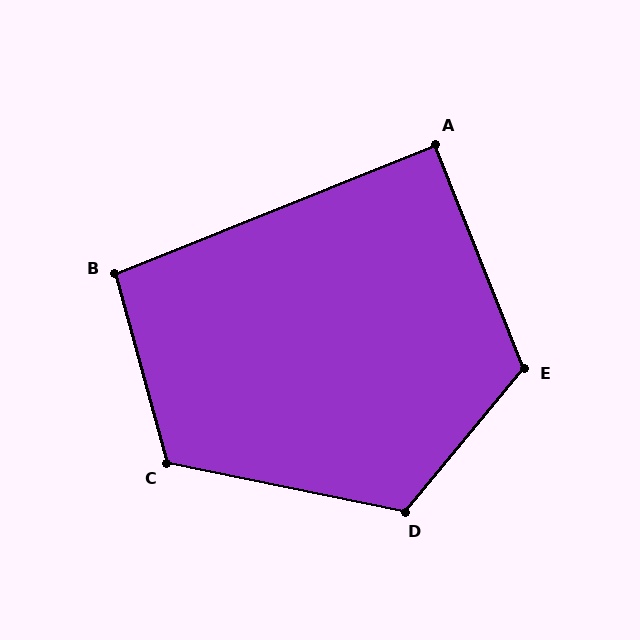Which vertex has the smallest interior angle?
A, at approximately 90 degrees.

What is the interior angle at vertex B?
Approximately 97 degrees (obtuse).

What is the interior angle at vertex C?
Approximately 117 degrees (obtuse).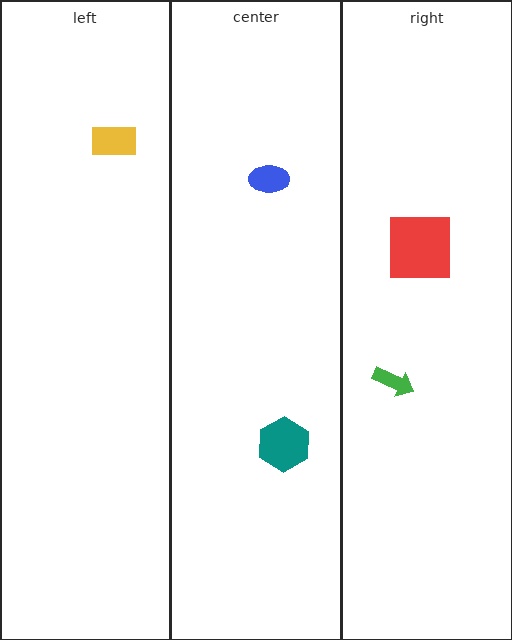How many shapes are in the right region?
2.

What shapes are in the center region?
The blue ellipse, the teal hexagon.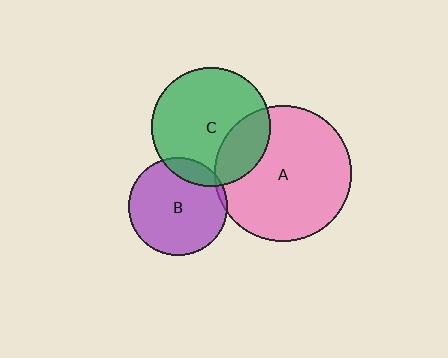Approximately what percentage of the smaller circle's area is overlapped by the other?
Approximately 5%.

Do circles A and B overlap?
Yes.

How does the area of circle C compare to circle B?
Approximately 1.5 times.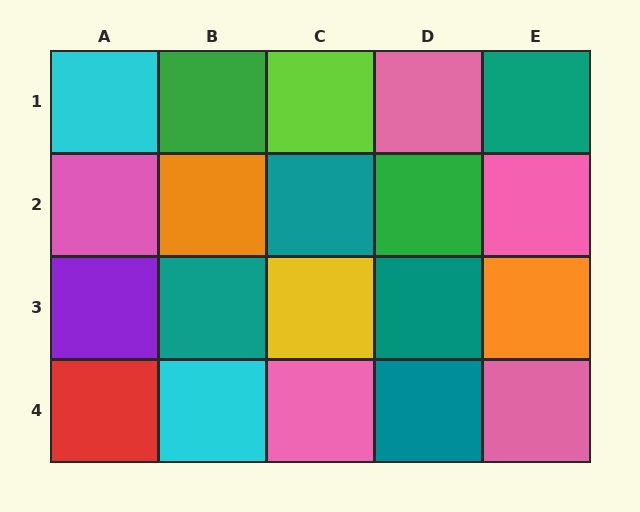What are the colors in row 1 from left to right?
Cyan, green, lime, pink, teal.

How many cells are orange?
2 cells are orange.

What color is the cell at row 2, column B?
Orange.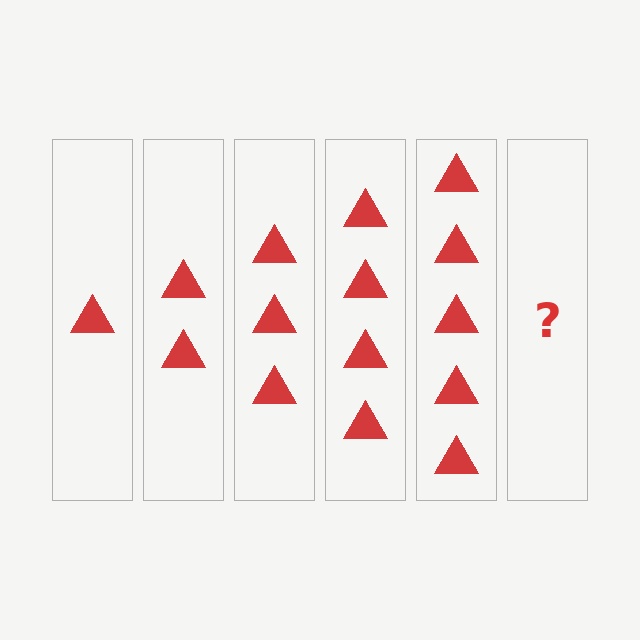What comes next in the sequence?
The next element should be 6 triangles.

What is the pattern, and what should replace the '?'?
The pattern is that each step adds one more triangle. The '?' should be 6 triangles.